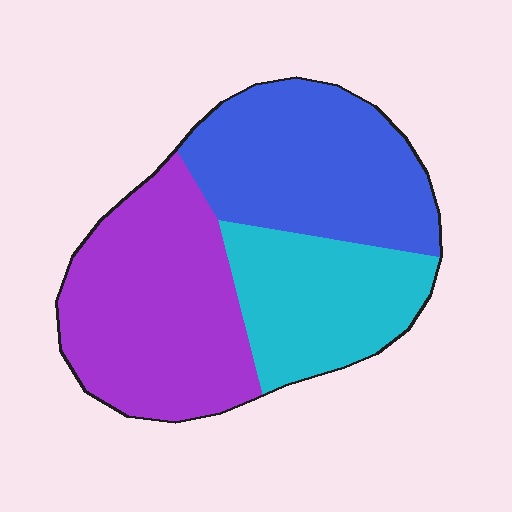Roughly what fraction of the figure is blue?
Blue takes up about one third (1/3) of the figure.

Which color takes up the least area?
Cyan, at roughly 25%.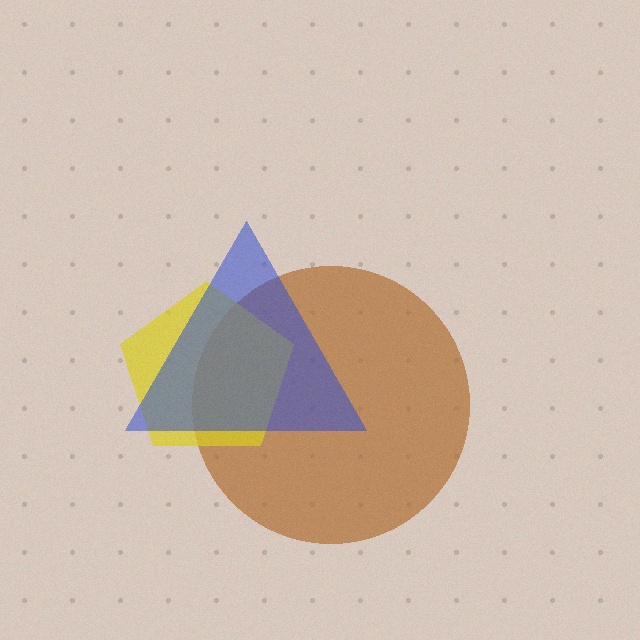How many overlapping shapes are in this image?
There are 3 overlapping shapes in the image.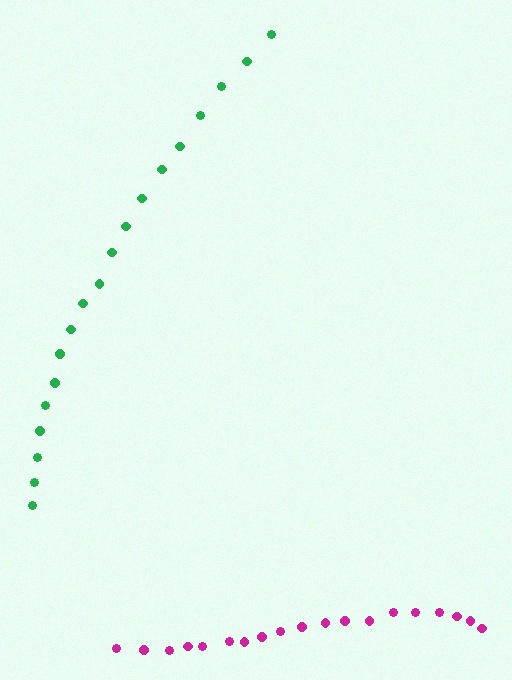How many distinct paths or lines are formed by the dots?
There are 2 distinct paths.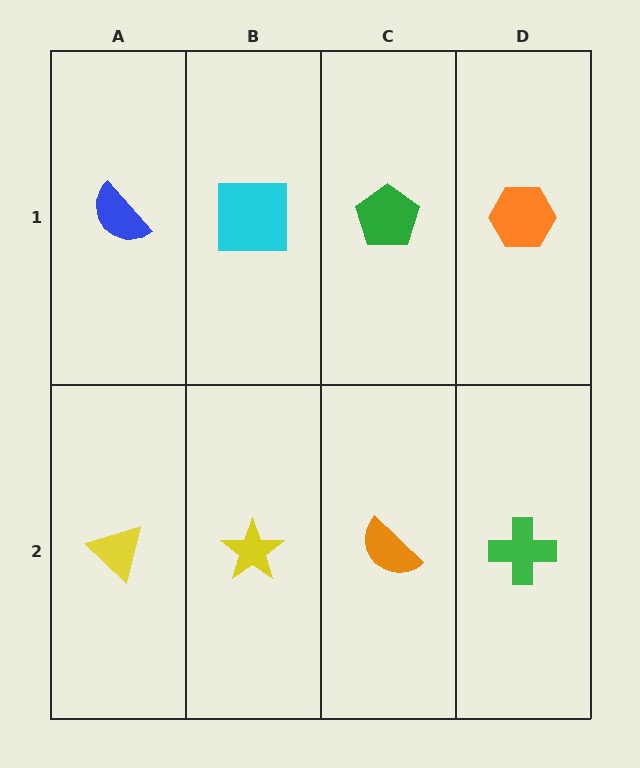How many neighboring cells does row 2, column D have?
2.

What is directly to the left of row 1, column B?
A blue semicircle.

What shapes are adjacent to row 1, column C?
An orange semicircle (row 2, column C), a cyan square (row 1, column B), an orange hexagon (row 1, column D).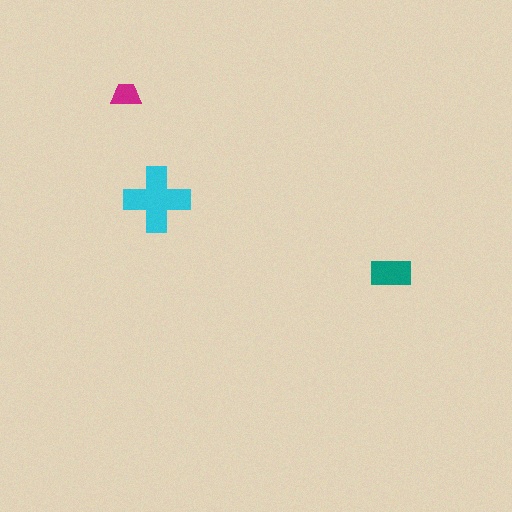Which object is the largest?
The cyan cross.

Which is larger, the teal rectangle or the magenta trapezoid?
The teal rectangle.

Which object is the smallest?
The magenta trapezoid.